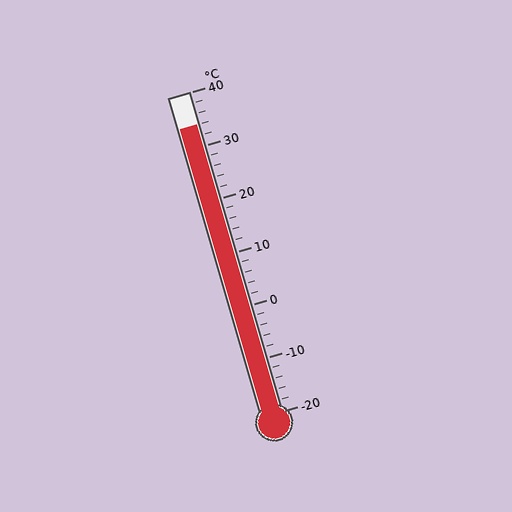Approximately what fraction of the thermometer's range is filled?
The thermometer is filled to approximately 90% of its range.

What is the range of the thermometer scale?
The thermometer scale ranges from -20°C to 40°C.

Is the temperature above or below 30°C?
The temperature is above 30°C.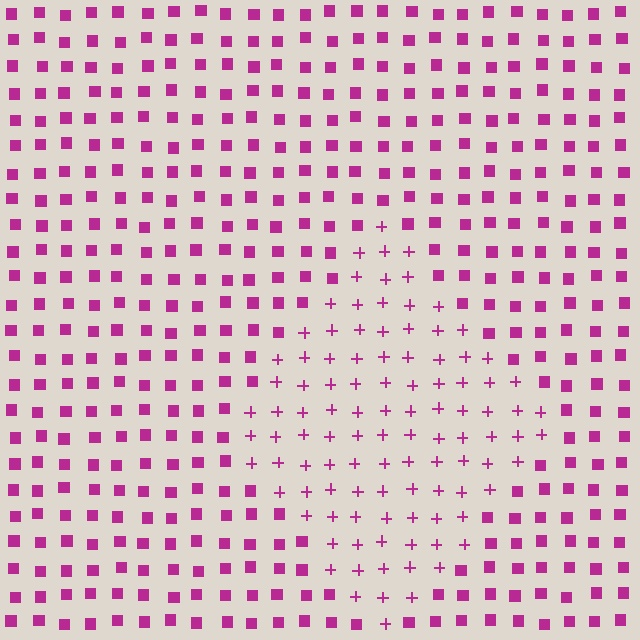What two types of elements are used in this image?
The image uses plus signs inside the diamond region and squares outside it.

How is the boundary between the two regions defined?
The boundary is defined by a change in element shape: plus signs inside vs. squares outside. All elements share the same color and spacing.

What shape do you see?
I see a diamond.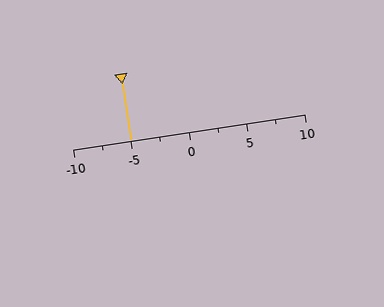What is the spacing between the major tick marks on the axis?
The major ticks are spaced 5 apart.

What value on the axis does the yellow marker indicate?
The marker indicates approximately -5.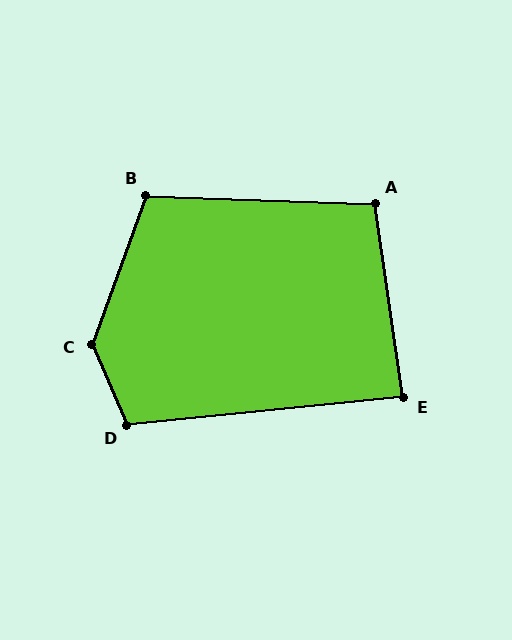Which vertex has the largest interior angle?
C, at approximately 136 degrees.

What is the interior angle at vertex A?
Approximately 100 degrees (obtuse).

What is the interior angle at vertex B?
Approximately 108 degrees (obtuse).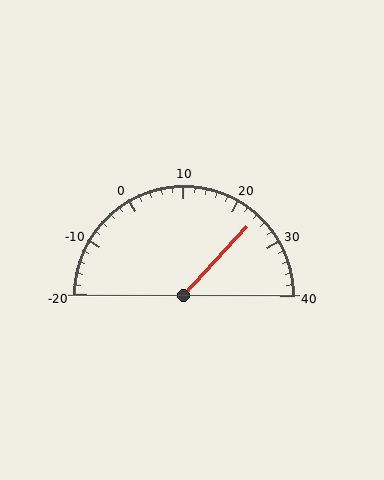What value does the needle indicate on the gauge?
The needle indicates approximately 24.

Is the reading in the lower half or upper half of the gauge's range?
The reading is in the upper half of the range (-20 to 40).